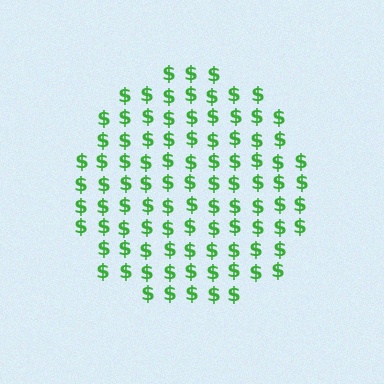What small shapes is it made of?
It is made of small dollar signs.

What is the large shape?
The large shape is a circle.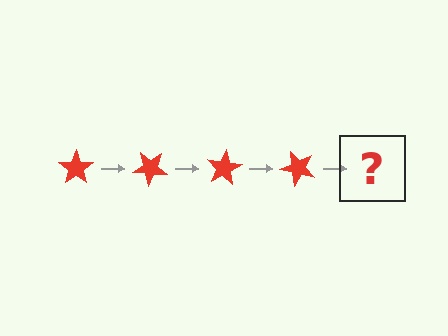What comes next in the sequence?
The next element should be a red star rotated 160 degrees.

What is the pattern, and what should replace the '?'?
The pattern is that the star rotates 40 degrees each step. The '?' should be a red star rotated 160 degrees.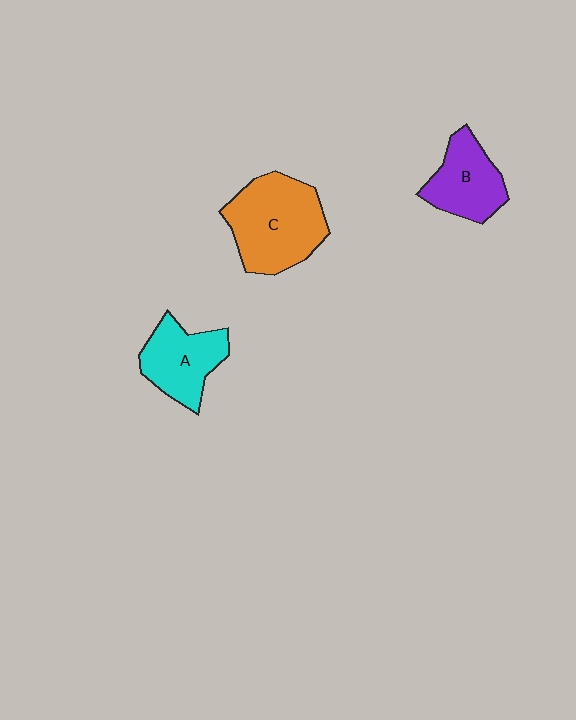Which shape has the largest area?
Shape C (orange).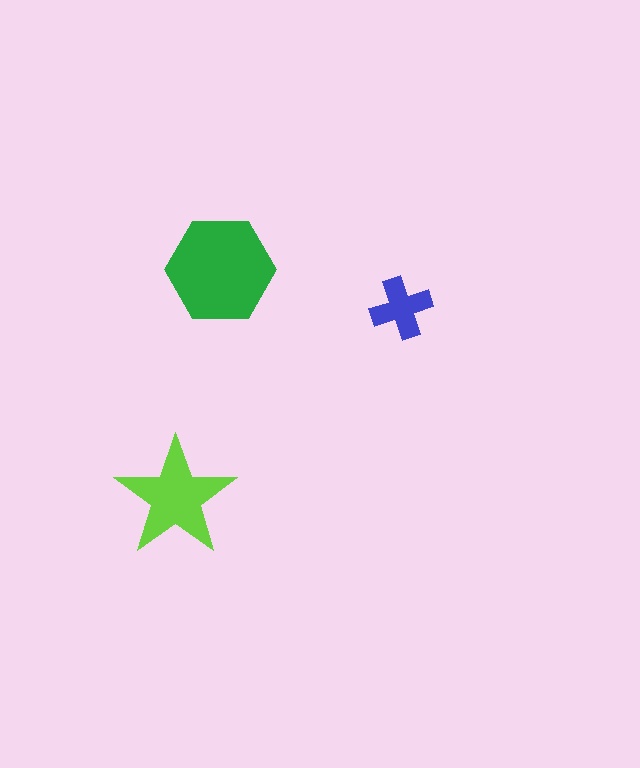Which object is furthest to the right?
The blue cross is rightmost.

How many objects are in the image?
There are 3 objects in the image.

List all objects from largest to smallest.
The green hexagon, the lime star, the blue cross.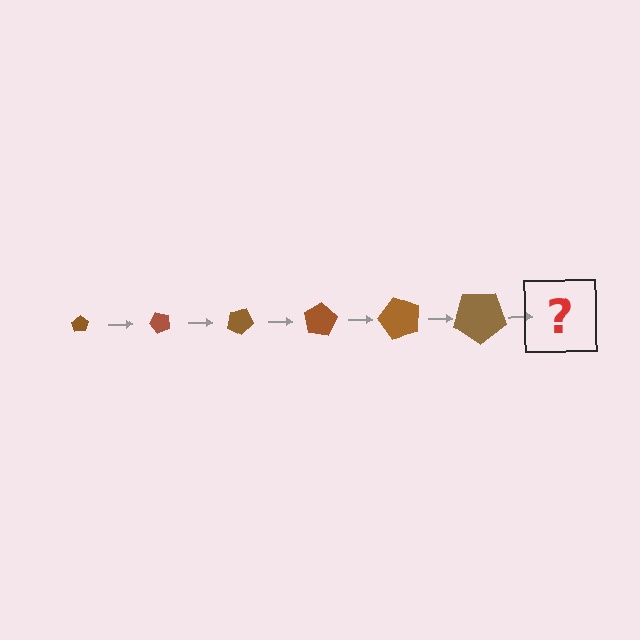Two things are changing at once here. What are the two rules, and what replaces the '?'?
The two rules are that the pentagon grows larger each step and it rotates 50 degrees each step. The '?' should be a pentagon, larger than the previous one and rotated 300 degrees from the start.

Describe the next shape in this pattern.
It should be a pentagon, larger than the previous one and rotated 300 degrees from the start.